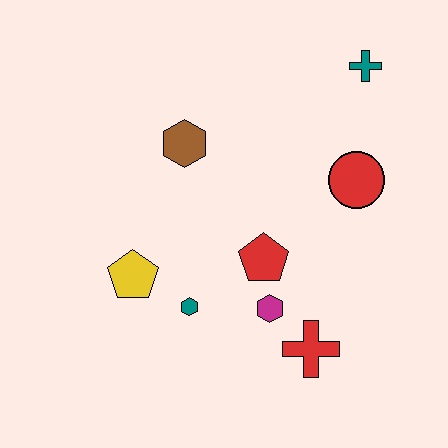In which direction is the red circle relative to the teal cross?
The red circle is below the teal cross.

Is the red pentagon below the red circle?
Yes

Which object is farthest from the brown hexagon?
The red cross is farthest from the brown hexagon.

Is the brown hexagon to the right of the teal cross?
No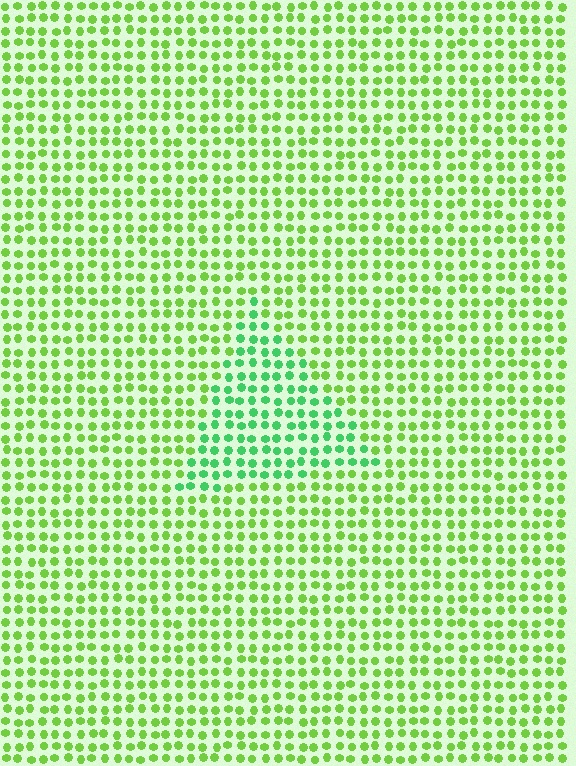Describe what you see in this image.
The image is filled with small lime elements in a uniform arrangement. A triangle-shaped region is visible where the elements are tinted to a slightly different hue, forming a subtle color boundary.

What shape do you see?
I see a triangle.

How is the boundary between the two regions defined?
The boundary is defined purely by a slight shift in hue (about 36 degrees). Spacing, size, and orientation are identical on both sides.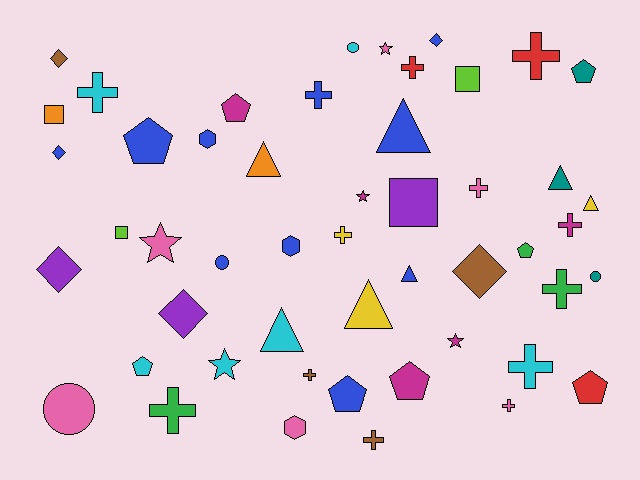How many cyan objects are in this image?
There are 6 cyan objects.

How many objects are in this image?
There are 50 objects.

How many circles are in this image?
There are 4 circles.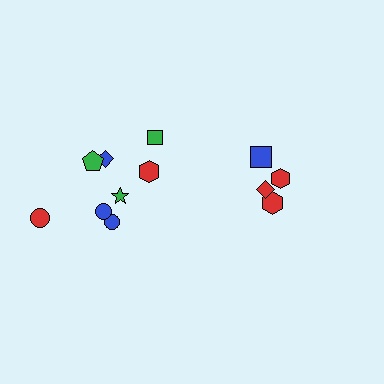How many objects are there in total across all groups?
There are 12 objects.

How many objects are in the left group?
There are 8 objects.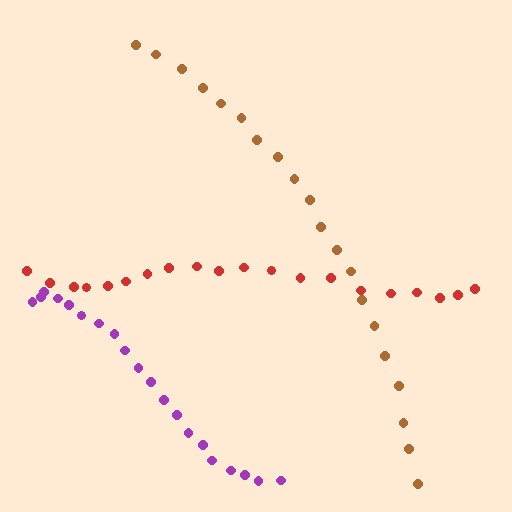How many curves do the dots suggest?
There are 3 distinct paths.